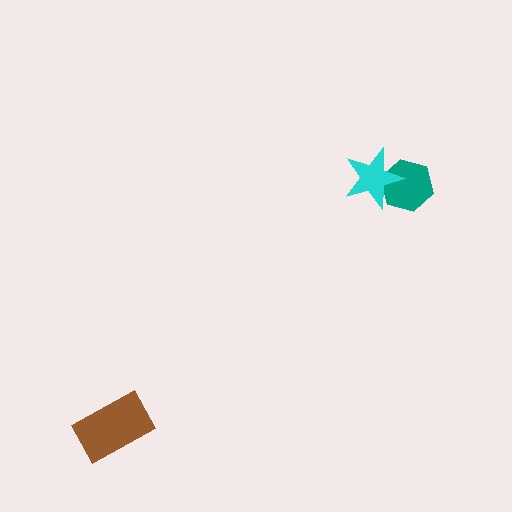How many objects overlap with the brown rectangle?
0 objects overlap with the brown rectangle.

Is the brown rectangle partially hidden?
No, no other shape covers it.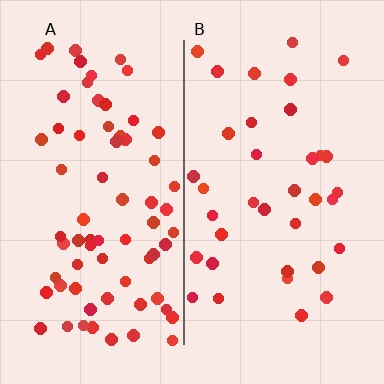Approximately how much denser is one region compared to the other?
Approximately 2.0× — region A over region B.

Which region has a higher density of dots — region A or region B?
A (the left).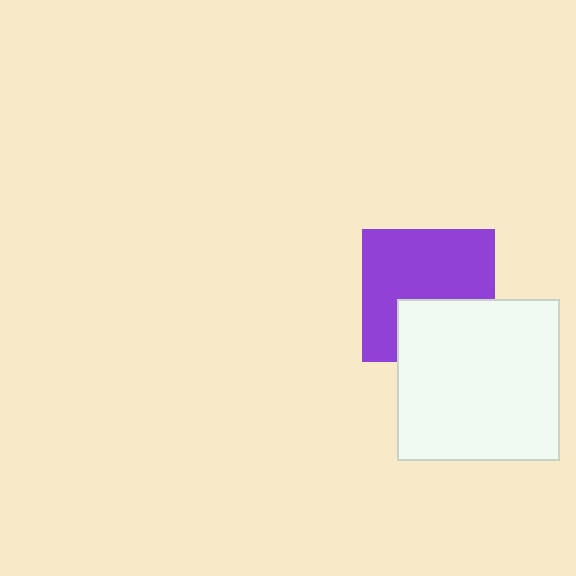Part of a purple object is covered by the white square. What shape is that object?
It is a square.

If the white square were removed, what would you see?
You would see the complete purple square.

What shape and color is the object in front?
The object in front is a white square.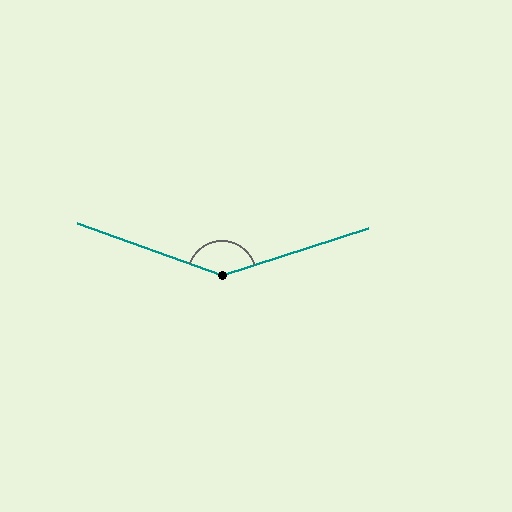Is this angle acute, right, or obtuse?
It is obtuse.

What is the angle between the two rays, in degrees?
Approximately 142 degrees.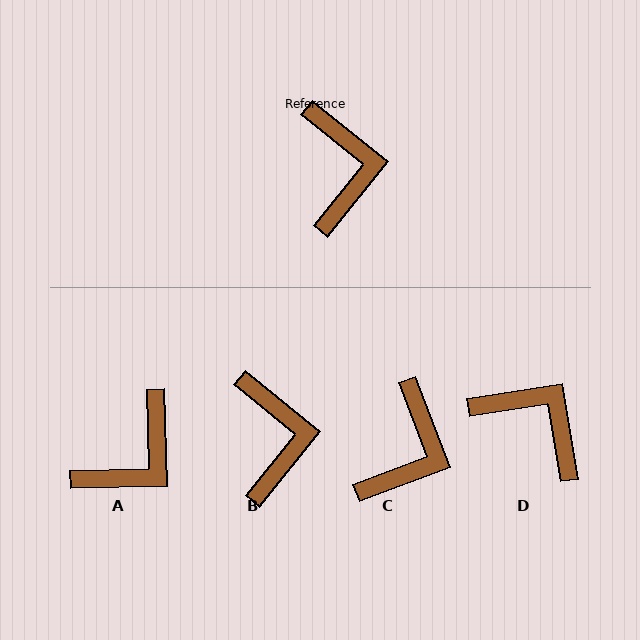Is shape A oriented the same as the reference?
No, it is off by about 50 degrees.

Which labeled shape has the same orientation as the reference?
B.